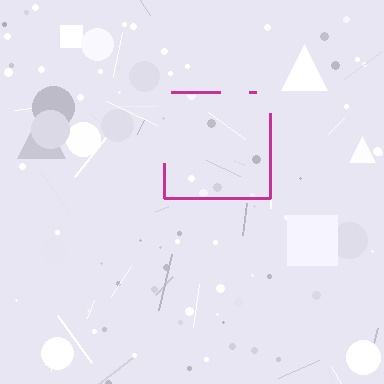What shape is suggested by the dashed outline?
The dashed outline suggests a square.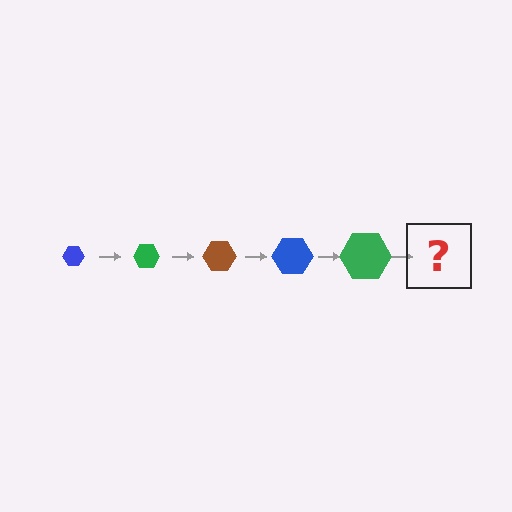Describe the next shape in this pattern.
It should be a brown hexagon, larger than the previous one.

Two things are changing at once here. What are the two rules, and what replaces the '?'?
The two rules are that the hexagon grows larger each step and the color cycles through blue, green, and brown. The '?' should be a brown hexagon, larger than the previous one.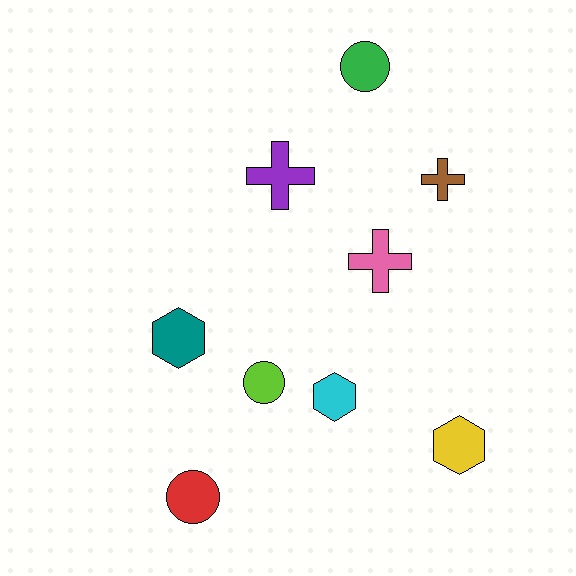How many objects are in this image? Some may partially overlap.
There are 9 objects.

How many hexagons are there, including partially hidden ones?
There are 3 hexagons.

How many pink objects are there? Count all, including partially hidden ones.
There is 1 pink object.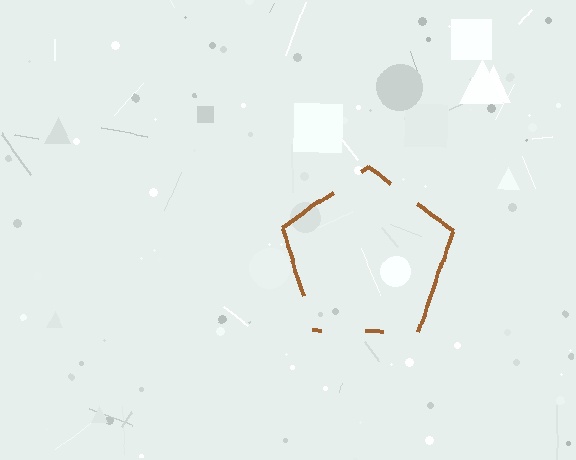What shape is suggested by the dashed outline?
The dashed outline suggests a pentagon.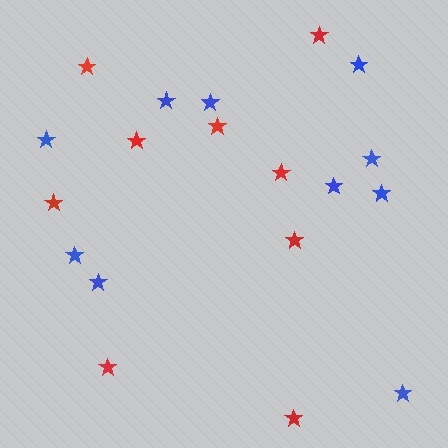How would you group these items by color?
There are 2 groups: one group of red stars (9) and one group of blue stars (10).